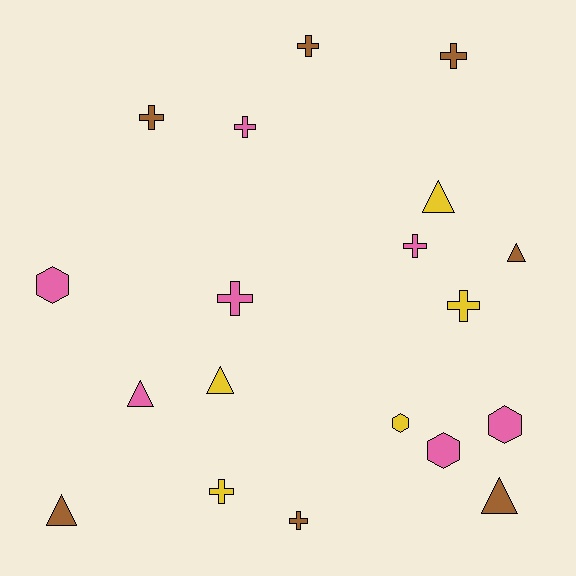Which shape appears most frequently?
Cross, with 9 objects.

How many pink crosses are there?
There are 3 pink crosses.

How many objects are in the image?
There are 19 objects.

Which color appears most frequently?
Brown, with 7 objects.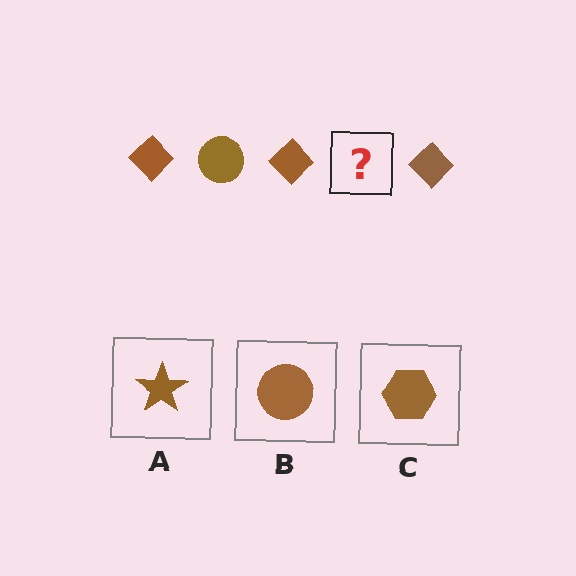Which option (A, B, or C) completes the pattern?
B.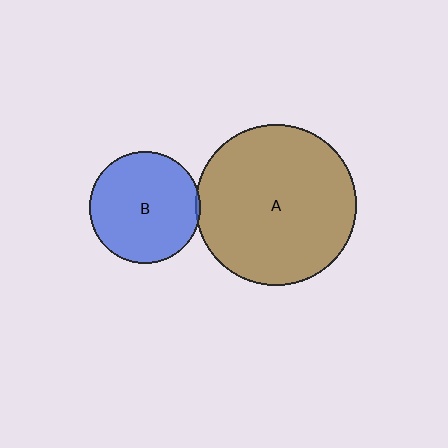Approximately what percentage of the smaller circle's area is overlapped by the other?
Approximately 5%.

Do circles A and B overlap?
Yes.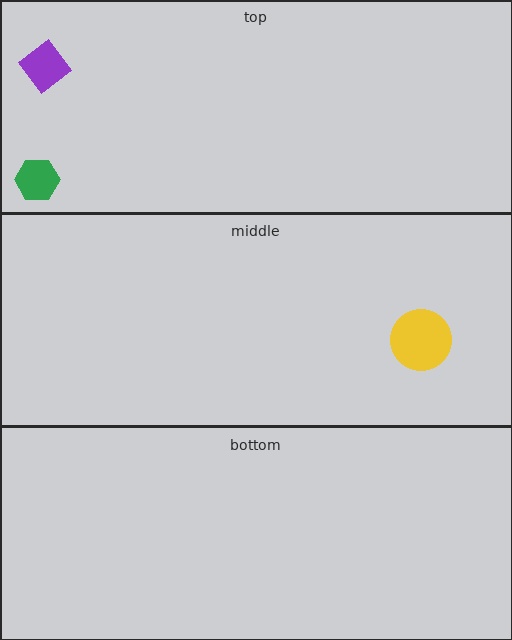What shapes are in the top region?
The purple diamond, the green hexagon.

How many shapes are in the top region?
2.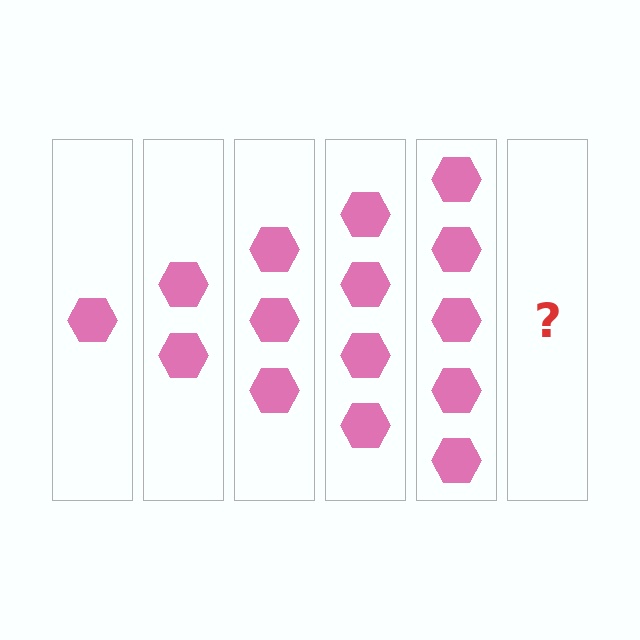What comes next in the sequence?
The next element should be 6 hexagons.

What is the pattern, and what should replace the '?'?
The pattern is that each step adds one more hexagon. The '?' should be 6 hexagons.